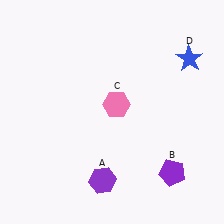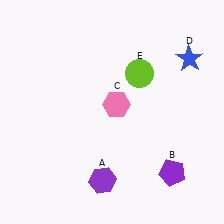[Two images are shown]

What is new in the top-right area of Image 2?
A lime circle (E) was added in the top-right area of Image 2.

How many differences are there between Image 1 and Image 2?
There is 1 difference between the two images.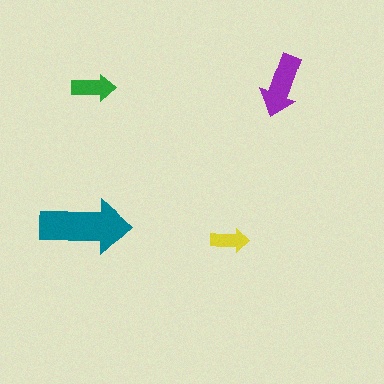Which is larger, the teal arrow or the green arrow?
The teal one.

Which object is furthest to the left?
The teal arrow is leftmost.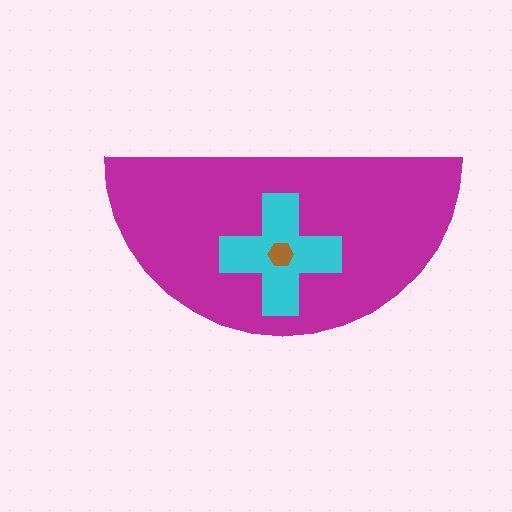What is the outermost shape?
The magenta semicircle.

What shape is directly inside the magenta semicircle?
The cyan cross.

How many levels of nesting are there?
3.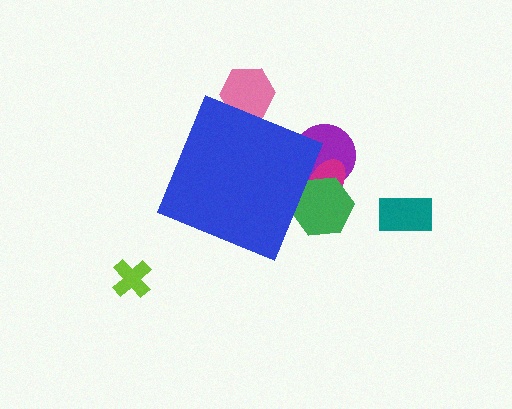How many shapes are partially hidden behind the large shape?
4 shapes are partially hidden.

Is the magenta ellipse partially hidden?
Yes, the magenta ellipse is partially hidden behind the blue diamond.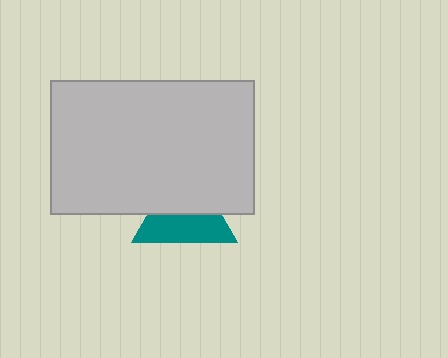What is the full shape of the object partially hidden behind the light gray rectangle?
The partially hidden object is a teal triangle.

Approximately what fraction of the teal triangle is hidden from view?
Roughly 49% of the teal triangle is hidden behind the light gray rectangle.